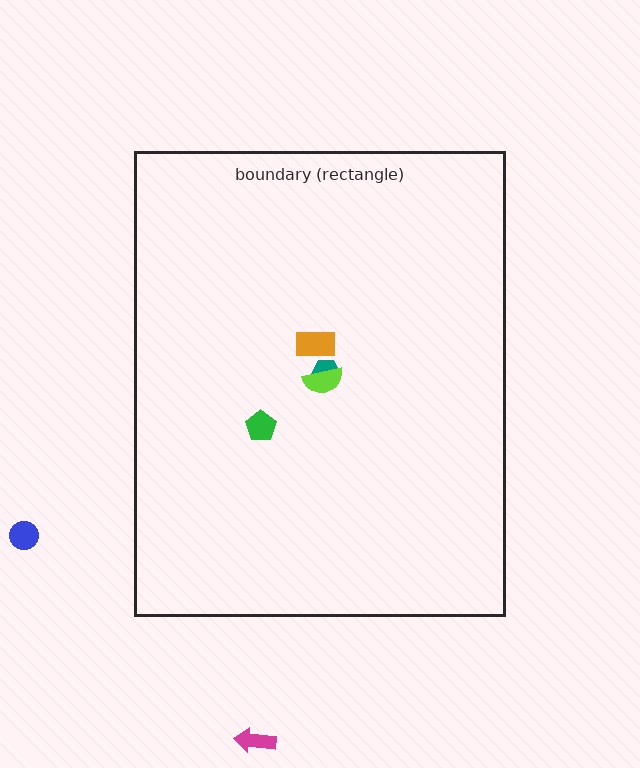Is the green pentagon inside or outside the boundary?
Inside.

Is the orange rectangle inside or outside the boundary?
Inside.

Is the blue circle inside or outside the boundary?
Outside.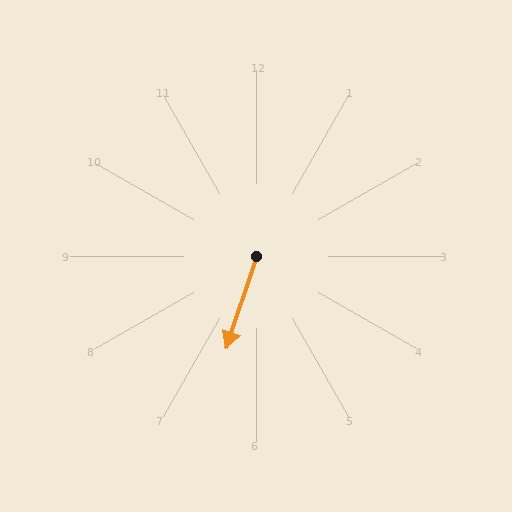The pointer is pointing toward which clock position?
Roughly 7 o'clock.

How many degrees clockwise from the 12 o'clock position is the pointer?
Approximately 198 degrees.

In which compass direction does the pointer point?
South.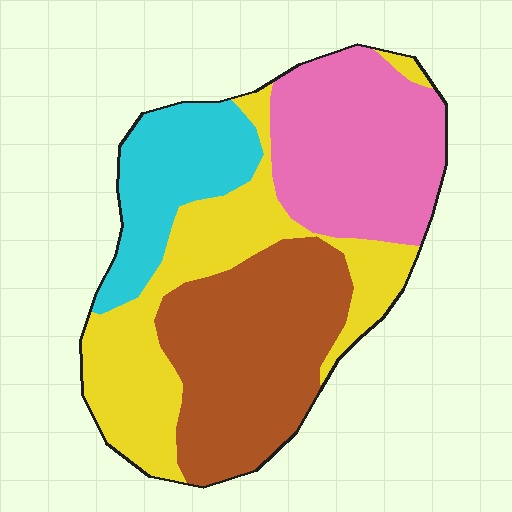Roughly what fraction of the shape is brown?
Brown takes up about one third (1/3) of the shape.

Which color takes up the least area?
Cyan, at roughly 15%.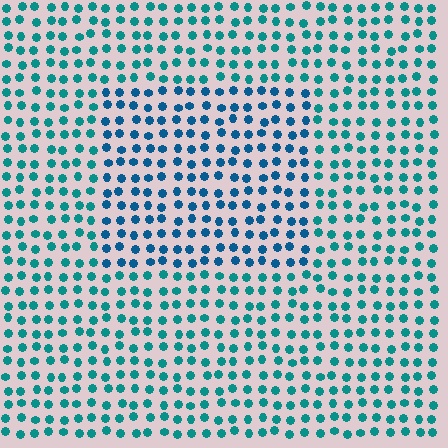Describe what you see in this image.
The image is filled with small teal elements in a uniform arrangement. A rectangle-shaped region is visible where the elements are tinted to a slightly different hue, forming a subtle color boundary.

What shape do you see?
I see a rectangle.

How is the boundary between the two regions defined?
The boundary is defined purely by a slight shift in hue (about 27 degrees). Spacing, size, and orientation are identical on both sides.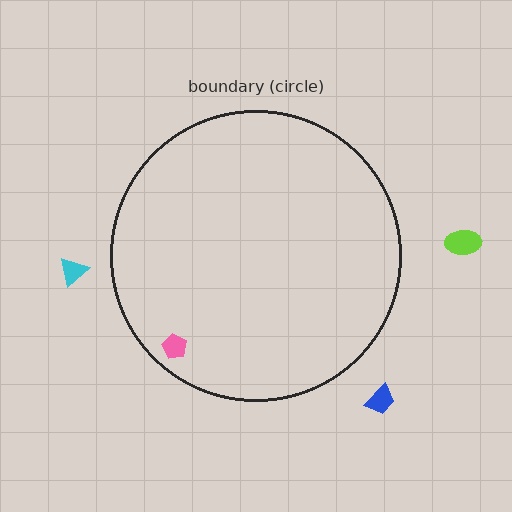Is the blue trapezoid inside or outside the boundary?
Outside.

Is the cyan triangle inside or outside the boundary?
Outside.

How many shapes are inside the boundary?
1 inside, 3 outside.